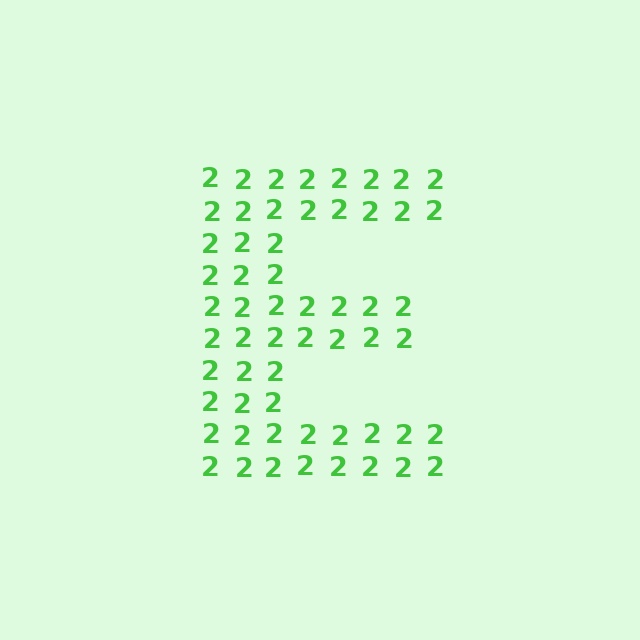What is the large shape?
The large shape is the letter E.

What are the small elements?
The small elements are digit 2's.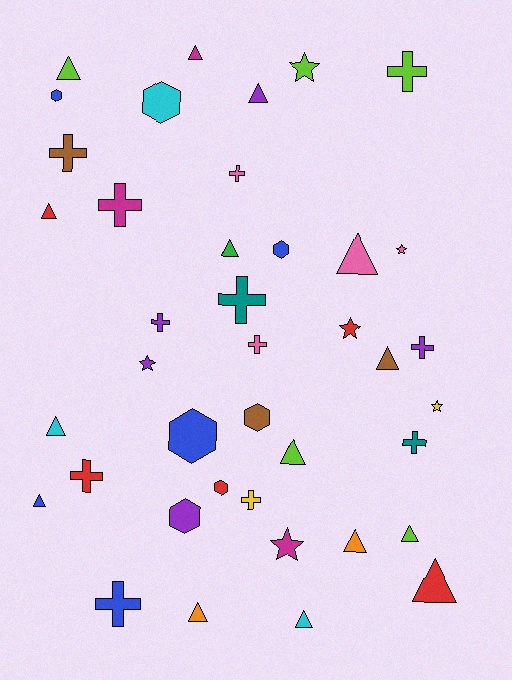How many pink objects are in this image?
There are 4 pink objects.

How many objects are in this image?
There are 40 objects.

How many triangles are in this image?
There are 15 triangles.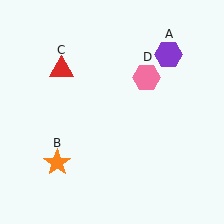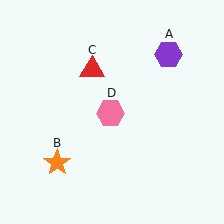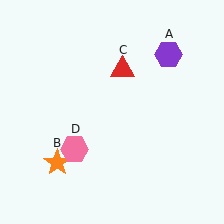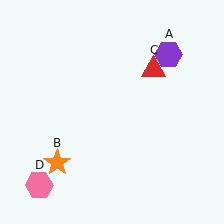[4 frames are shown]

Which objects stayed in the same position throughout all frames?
Purple hexagon (object A) and orange star (object B) remained stationary.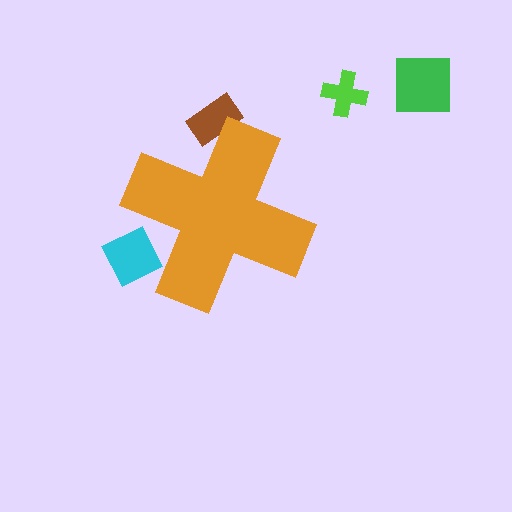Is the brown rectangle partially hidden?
Yes, the brown rectangle is partially hidden behind the orange cross.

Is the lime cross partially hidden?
No, the lime cross is fully visible.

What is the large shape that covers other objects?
An orange cross.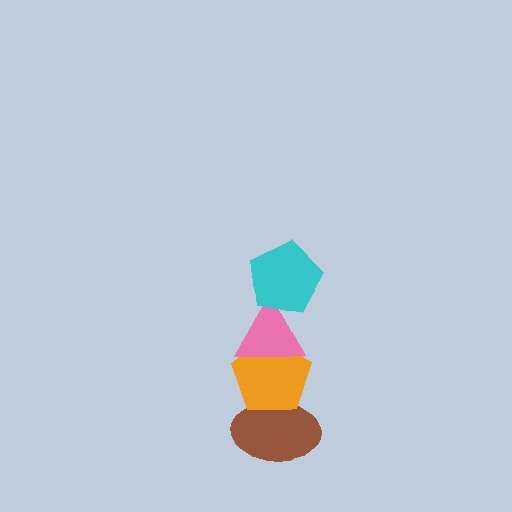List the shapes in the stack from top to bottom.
From top to bottom: the cyan pentagon, the pink triangle, the orange pentagon, the brown ellipse.